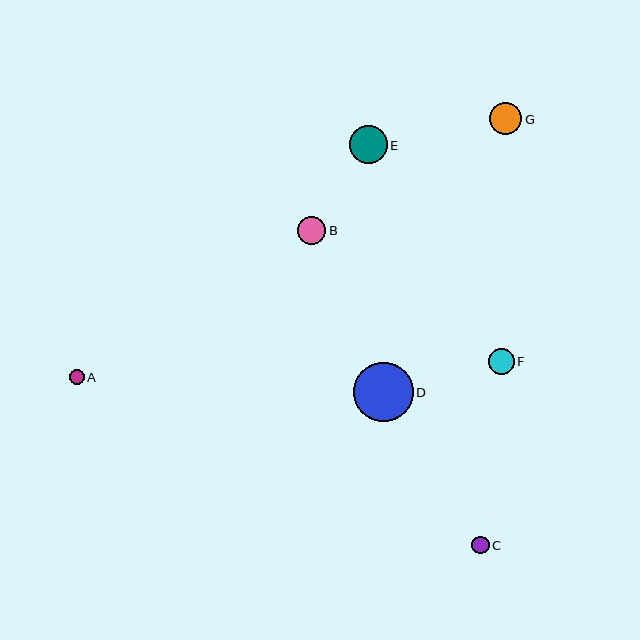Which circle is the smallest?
Circle A is the smallest with a size of approximately 15 pixels.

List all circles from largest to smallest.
From largest to smallest: D, E, G, B, F, C, A.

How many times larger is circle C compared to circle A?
Circle C is approximately 1.2 times the size of circle A.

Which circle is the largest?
Circle D is the largest with a size of approximately 60 pixels.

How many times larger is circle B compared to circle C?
Circle B is approximately 1.6 times the size of circle C.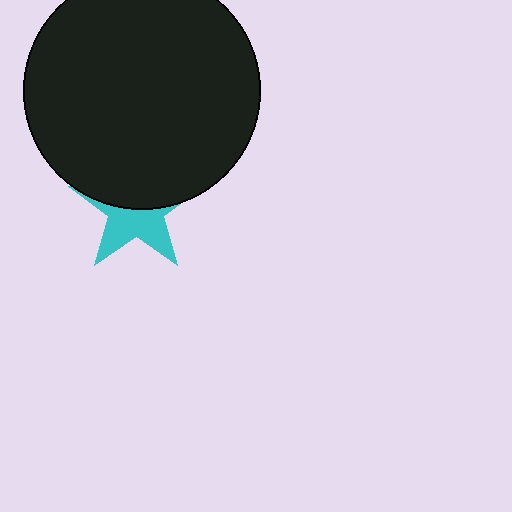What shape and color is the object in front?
The object in front is a black circle.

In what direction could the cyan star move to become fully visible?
The cyan star could move down. That would shift it out from behind the black circle entirely.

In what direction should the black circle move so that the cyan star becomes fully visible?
The black circle should move up. That is the shortest direction to clear the overlap and leave the cyan star fully visible.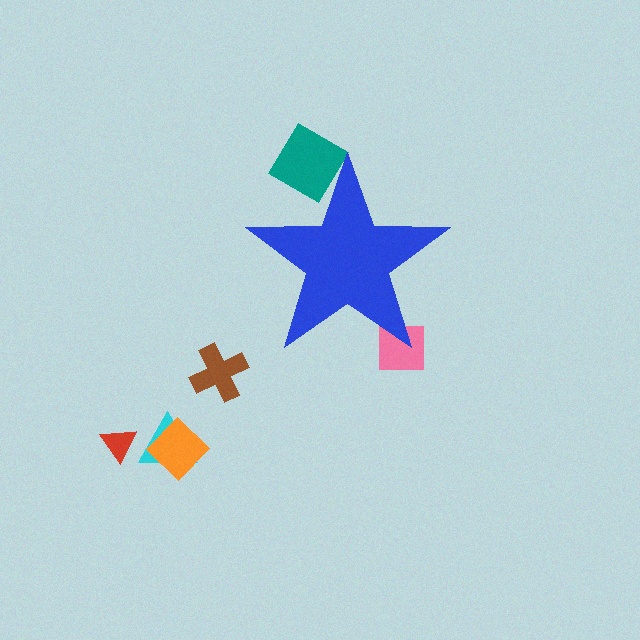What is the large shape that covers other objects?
A blue star.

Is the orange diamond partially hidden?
No, the orange diamond is fully visible.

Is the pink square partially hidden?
Yes, the pink square is partially hidden behind the blue star.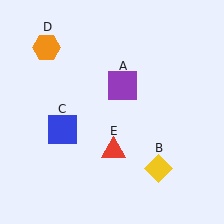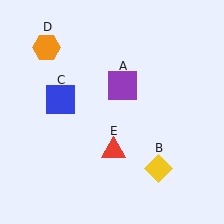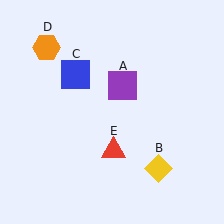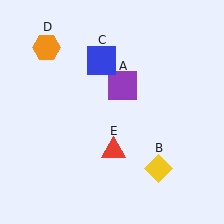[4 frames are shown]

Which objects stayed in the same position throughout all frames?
Purple square (object A) and yellow diamond (object B) and orange hexagon (object D) and red triangle (object E) remained stationary.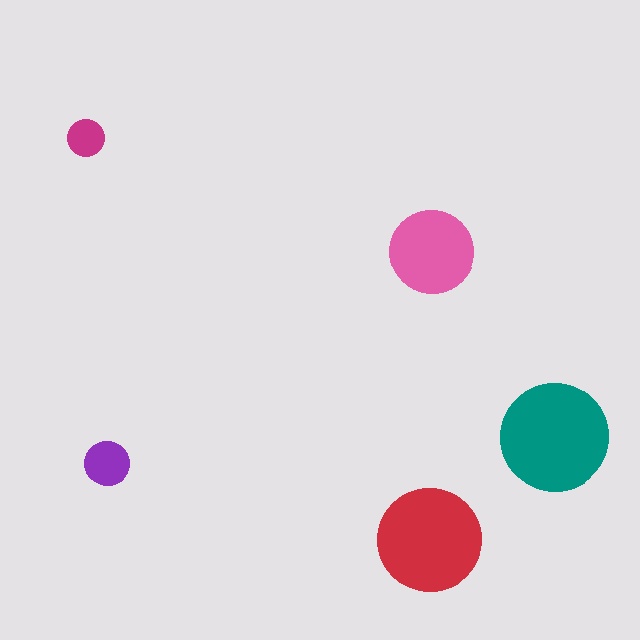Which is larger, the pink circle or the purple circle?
The pink one.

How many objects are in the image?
There are 5 objects in the image.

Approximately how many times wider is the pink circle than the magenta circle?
About 2.5 times wider.